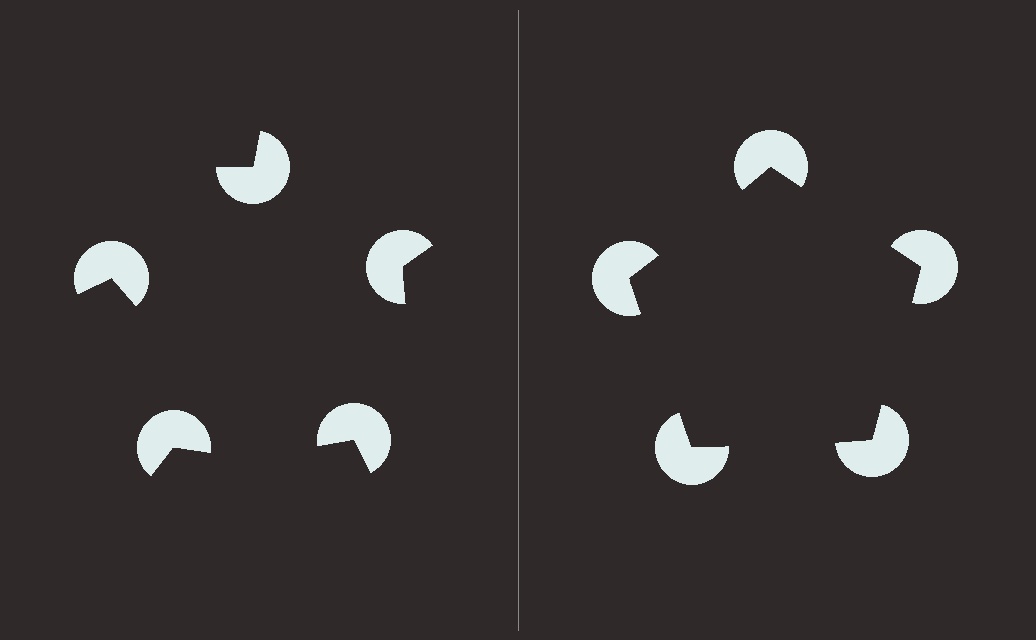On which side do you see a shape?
An illusory pentagon appears on the right side. On the left side the wedge cuts are rotated, so no coherent shape forms.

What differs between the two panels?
The pac-man discs are positioned identically on both sides; only the wedge orientations differ. On the right they align to a pentagon; on the left they are misaligned.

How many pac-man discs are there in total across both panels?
10 — 5 on each side.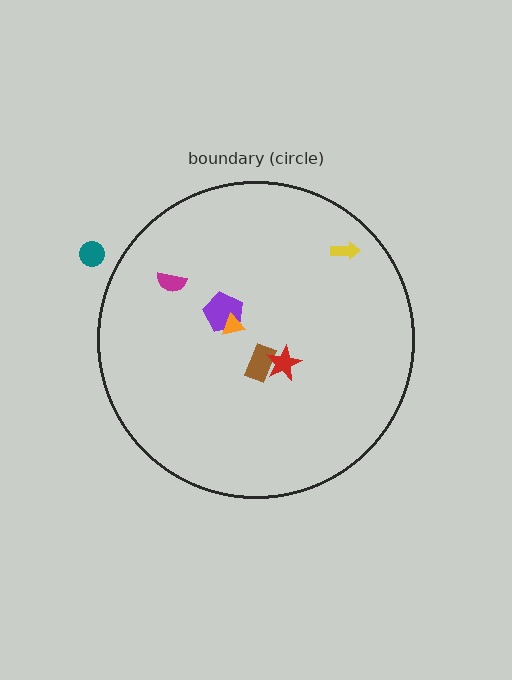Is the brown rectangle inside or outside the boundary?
Inside.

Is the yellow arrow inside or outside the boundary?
Inside.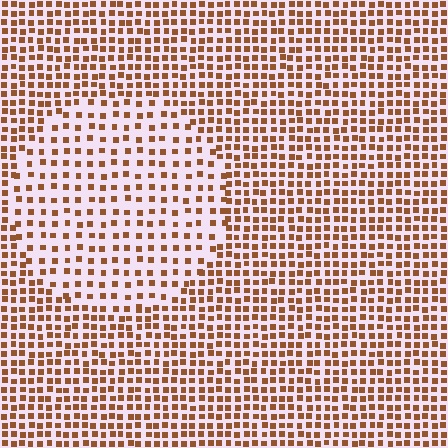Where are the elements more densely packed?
The elements are more densely packed outside the circle boundary.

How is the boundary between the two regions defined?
The boundary is defined by a change in element density (approximately 1.8x ratio). All elements are the same color, size, and shape.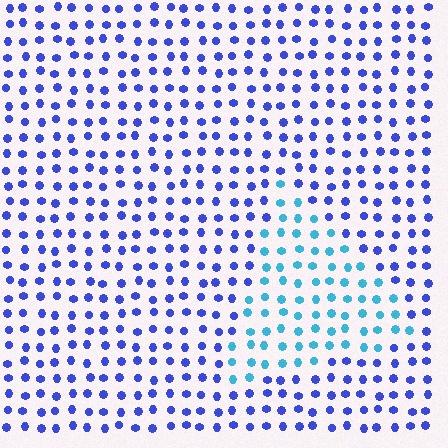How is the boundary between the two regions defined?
The boundary is defined purely by a slight shift in hue (about 43 degrees). Spacing, size, and orientation are identical on both sides.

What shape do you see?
I see a triangle.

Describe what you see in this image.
The image is filled with small blue elements in a uniform arrangement. A triangle-shaped region is visible where the elements are tinted to a slightly different hue, forming a subtle color boundary.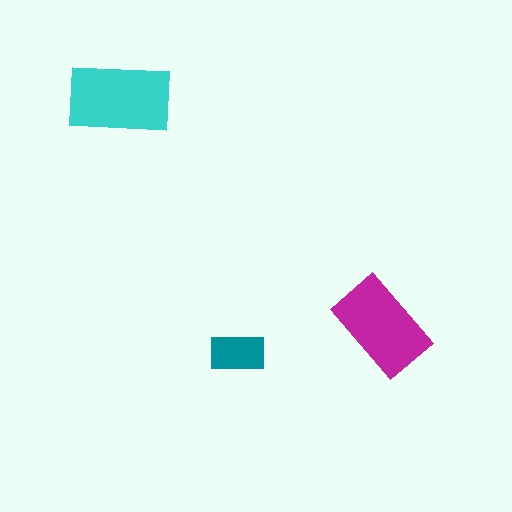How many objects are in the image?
There are 3 objects in the image.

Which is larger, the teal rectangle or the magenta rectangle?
The magenta one.